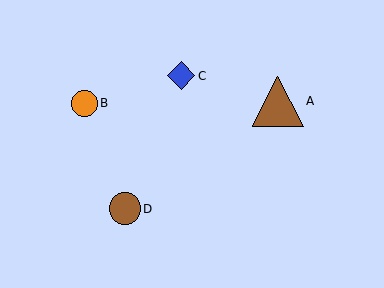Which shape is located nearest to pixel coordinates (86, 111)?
The orange circle (labeled B) at (84, 103) is nearest to that location.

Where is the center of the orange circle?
The center of the orange circle is at (84, 103).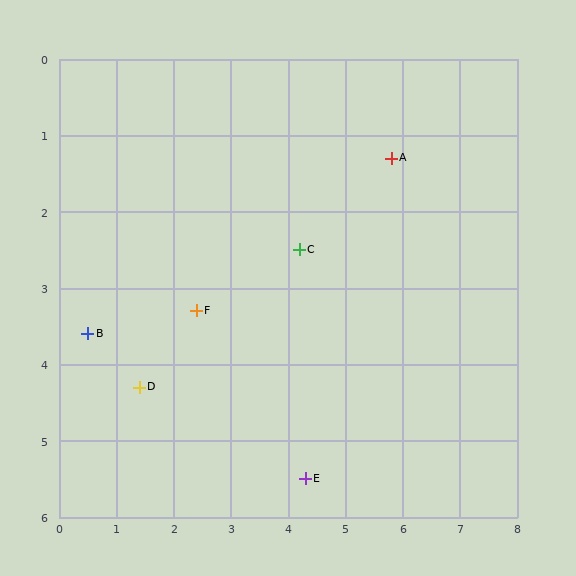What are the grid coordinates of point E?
Point E is at approximately (4.3, 5.5).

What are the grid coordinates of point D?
Point D is at approximately (1.4, 4.3).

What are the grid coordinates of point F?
Point F is at approximately (2.4, 3.3).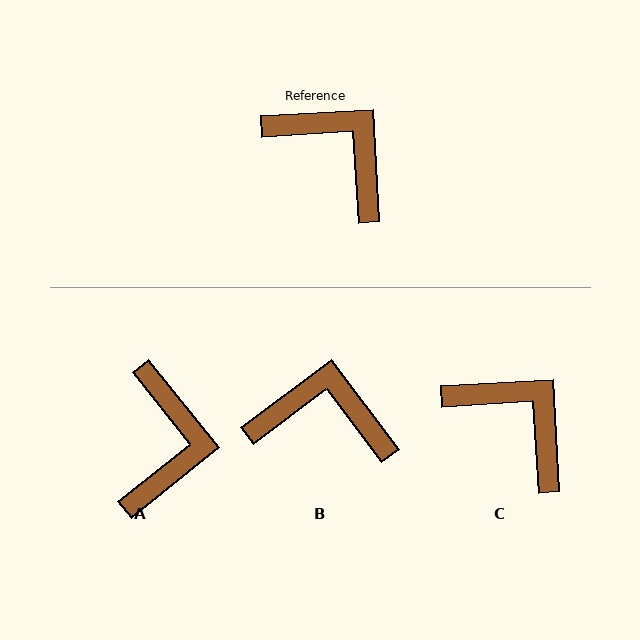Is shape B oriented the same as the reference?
No, it is off by about 34 degrees.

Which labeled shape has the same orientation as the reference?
C.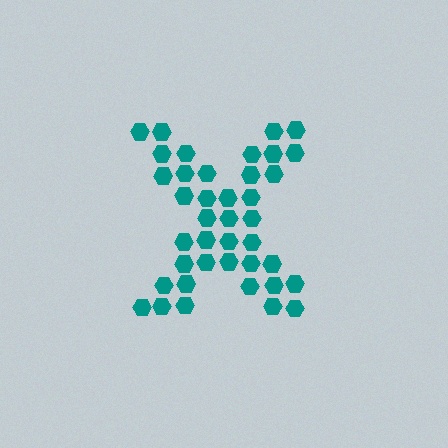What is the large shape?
The large shape is the letter X.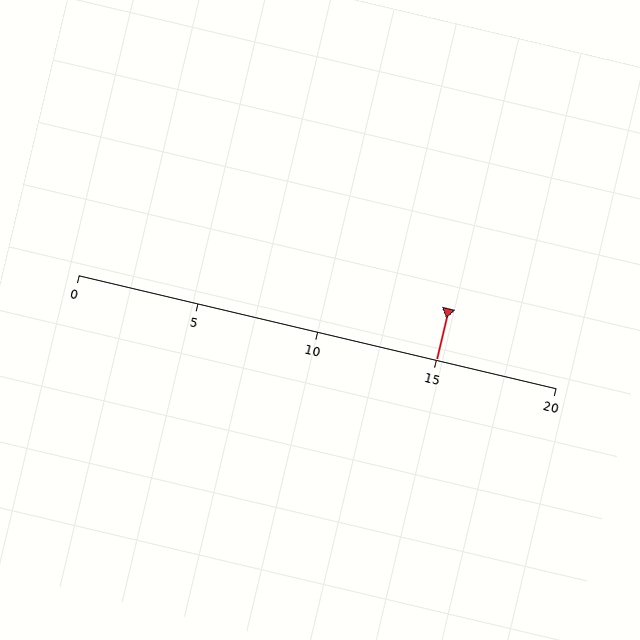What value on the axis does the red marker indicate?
The marker indicates approximately 15.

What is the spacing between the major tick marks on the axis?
The major ticks are spaced 5 apart.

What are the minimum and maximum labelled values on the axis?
The axis runs from 0 to 20.